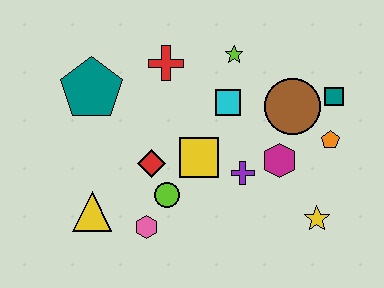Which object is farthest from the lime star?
The yellow triangle is farthest from the lime star.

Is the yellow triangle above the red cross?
No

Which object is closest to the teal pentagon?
The red cross is closest to the teal pentagon.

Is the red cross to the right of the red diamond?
Yes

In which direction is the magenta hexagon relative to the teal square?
The magenta hexagon is below the teal square.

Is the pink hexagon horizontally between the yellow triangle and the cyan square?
Yes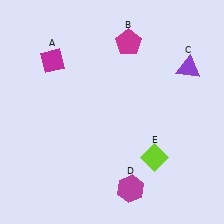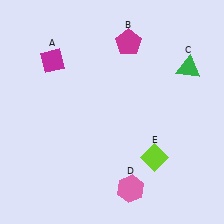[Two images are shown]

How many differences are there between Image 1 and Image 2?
There are 2 differences between the two images.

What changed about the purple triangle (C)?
In Image 1, C is purple. In Image 2, it changed to green.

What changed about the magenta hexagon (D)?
In Image 1, D is magenta. In Image 2, it changed to pink.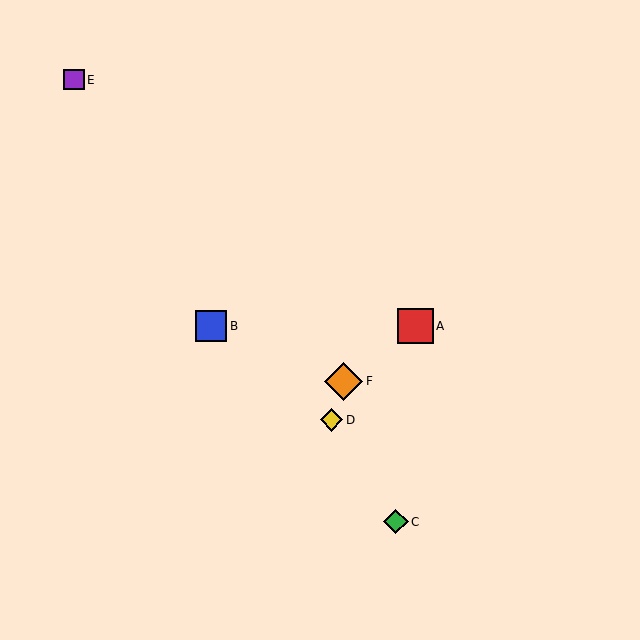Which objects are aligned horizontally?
Objects A, B are aligned horizontally.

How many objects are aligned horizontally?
2 objects (A, B) are aligned horizontally.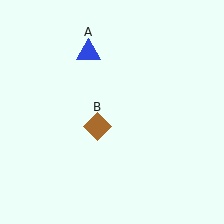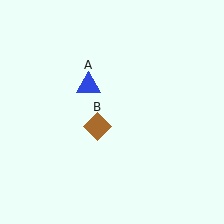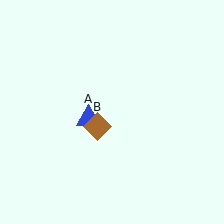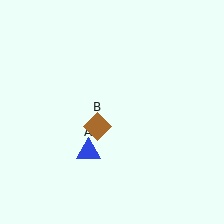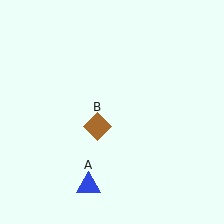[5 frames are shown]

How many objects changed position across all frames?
1 object changed position: blue triangle (object A).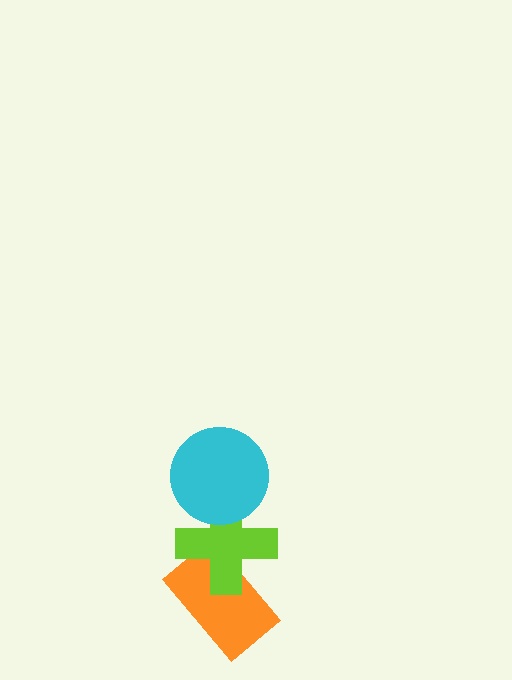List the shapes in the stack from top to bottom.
From top to bottom: the cyan circle, the lime cross, the orange rectangle.